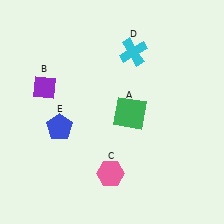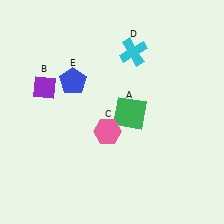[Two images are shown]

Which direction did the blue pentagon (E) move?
The blue pentagon (E) moved up.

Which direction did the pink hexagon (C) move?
The pink hexagon (C) moved up.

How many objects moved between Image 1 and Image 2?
2 objects moved between the two images.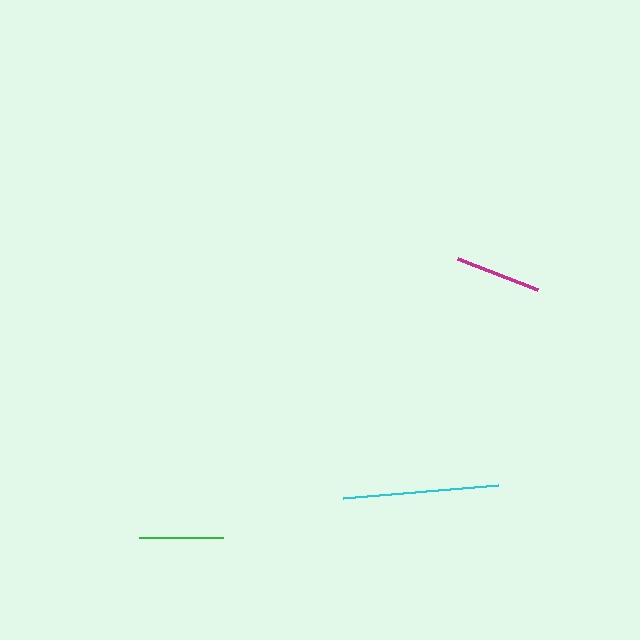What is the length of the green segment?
The green segment is approximately 84 pixels long.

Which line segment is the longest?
The cyan line is the longest at approximately 155 pixels.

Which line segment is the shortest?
The green line is the shortest at approximately 84 pixels.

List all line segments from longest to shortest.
From longest to shortest: cyan, magenta, green.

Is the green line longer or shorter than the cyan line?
The cyan line is longer than the green line.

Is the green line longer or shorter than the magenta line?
The magenta line is longer than the green line.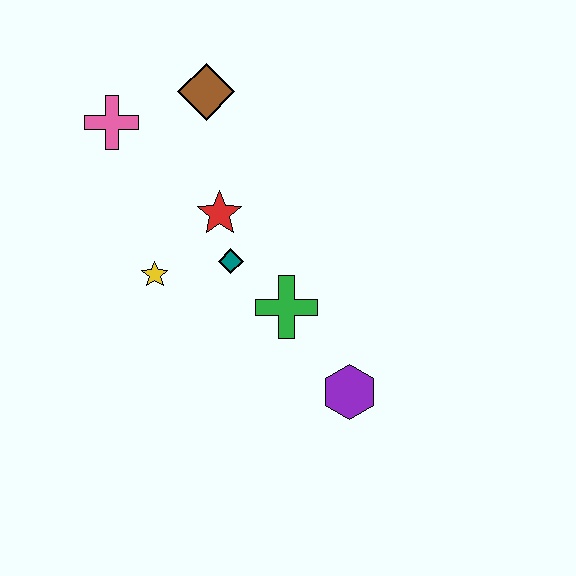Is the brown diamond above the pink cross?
Yes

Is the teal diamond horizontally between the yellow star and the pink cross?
No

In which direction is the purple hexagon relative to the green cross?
The purple hexagon is below the green cross.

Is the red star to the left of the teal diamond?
Yes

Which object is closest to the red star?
The teal diamond is closest to the red star.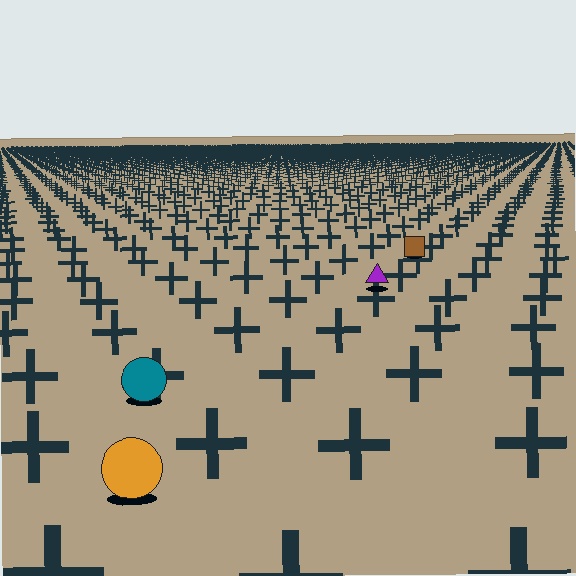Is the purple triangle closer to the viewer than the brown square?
Yes. The purple triangle is closer — you can tell from the texture gradient: the ground texture is coarser near it.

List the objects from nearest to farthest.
From nearest to farthest: the orange circle, the teal circle, the purple triangle, the brown square.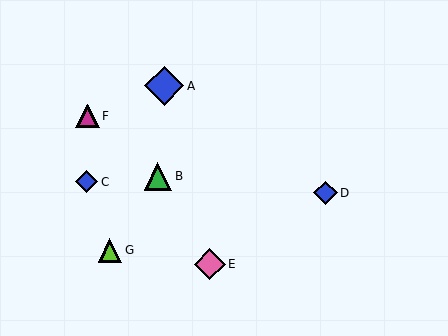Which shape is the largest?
The blue diamond (labeled A) is the largest.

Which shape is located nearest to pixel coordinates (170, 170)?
The green triangle (labeled B) at (158, 176) is nearest to that location.